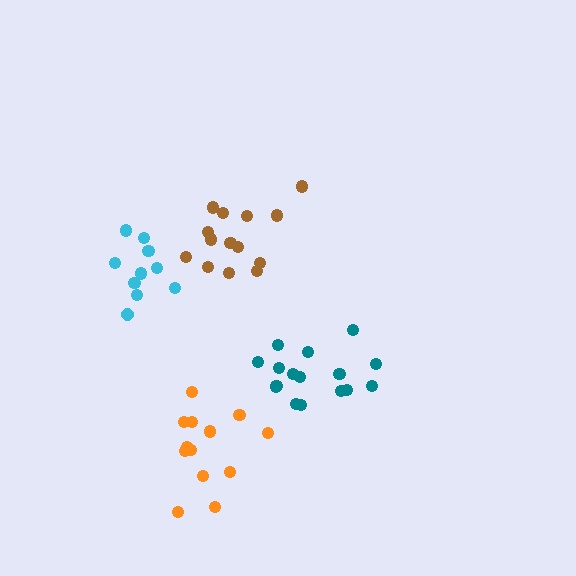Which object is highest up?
The brown cluster is topmost.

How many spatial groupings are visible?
There are 4 spatial groupings.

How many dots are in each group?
Group 1: 10 dots, Group 2: 13 dots, Group 3: 14 dots, Group 4: 16 dots (53 total).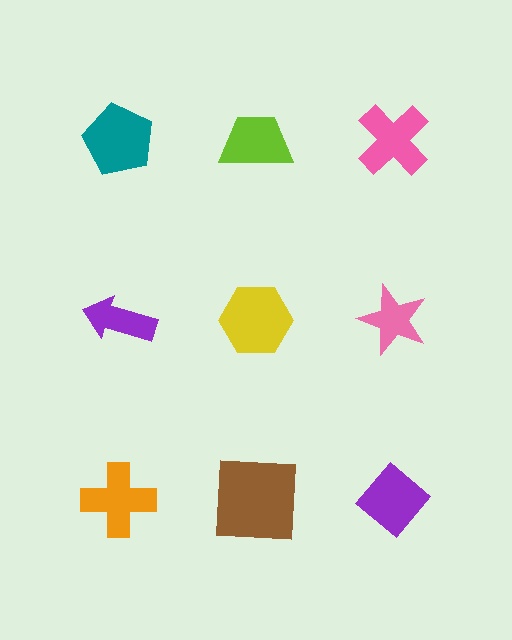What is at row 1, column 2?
A lime trapezoid.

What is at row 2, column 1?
A purple arrow.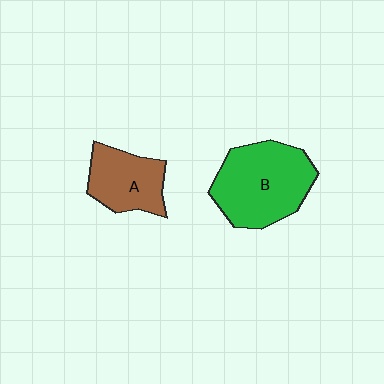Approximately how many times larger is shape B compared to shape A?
Approximately 1.6 times.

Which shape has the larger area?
Shape B (green).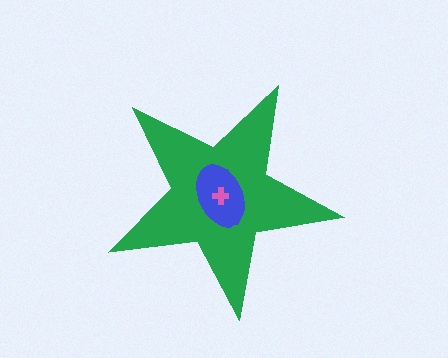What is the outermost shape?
The green star.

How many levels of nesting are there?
3.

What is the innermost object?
The pink cross.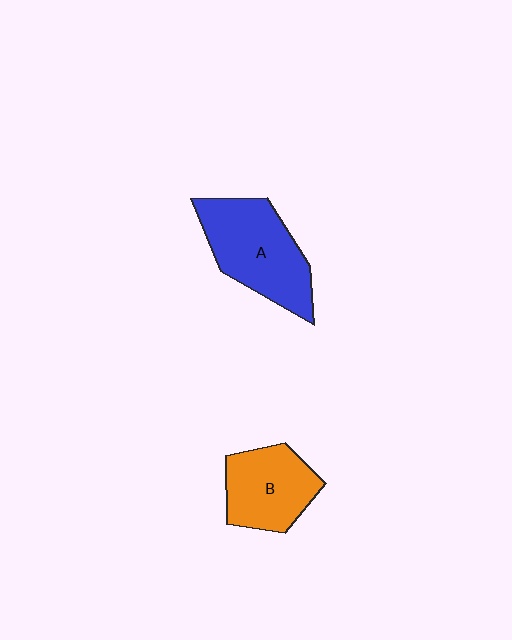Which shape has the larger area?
Shape A (blue).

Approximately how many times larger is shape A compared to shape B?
Approximately 1.3 times.